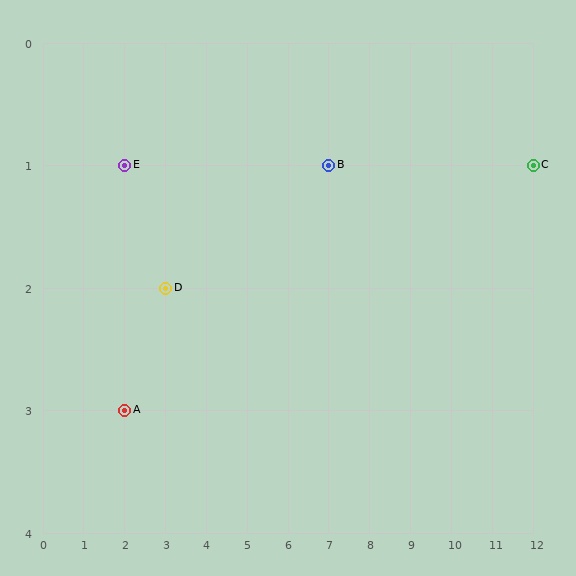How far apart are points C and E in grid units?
Points C and E are 10 columns apart.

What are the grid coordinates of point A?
Point A is at grid coordinates (2, 3).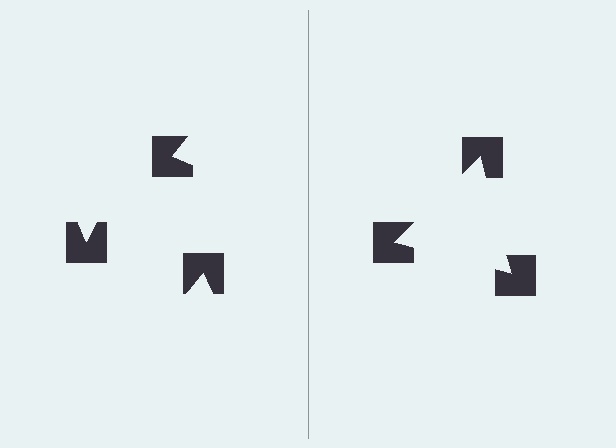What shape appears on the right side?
An illusory triangle.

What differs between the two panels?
The notched squares are positioned identically on both sides; only the wedge orientations differ. On the right they align to a triangle; on the left they are misaligned.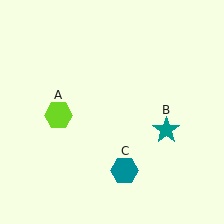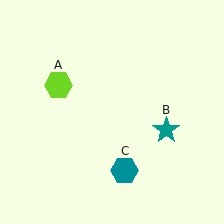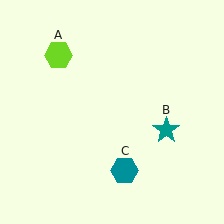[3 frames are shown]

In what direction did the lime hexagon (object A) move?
The lime hexagon (object A) moved up.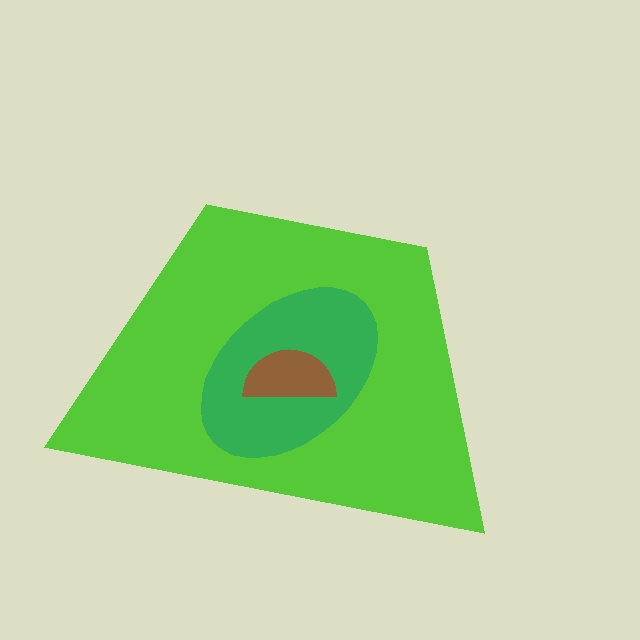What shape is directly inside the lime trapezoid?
The green ellipse.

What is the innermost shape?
The brown semicircle.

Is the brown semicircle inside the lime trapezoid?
Yes.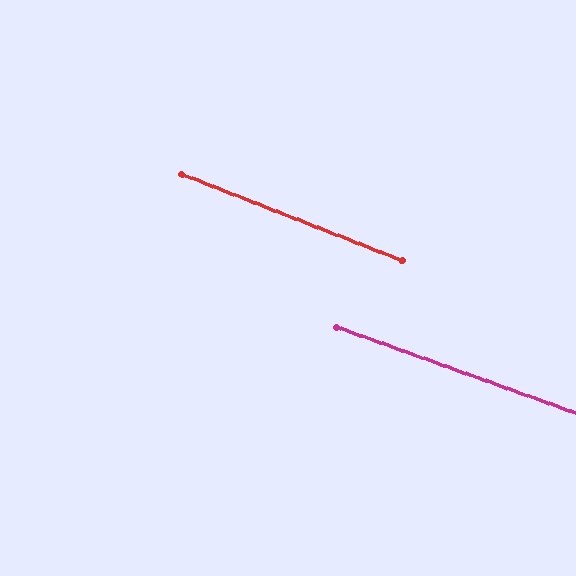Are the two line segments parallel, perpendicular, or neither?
Parallel — their directions differ by only 1.4°.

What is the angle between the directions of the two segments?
Approximately 1 degree.